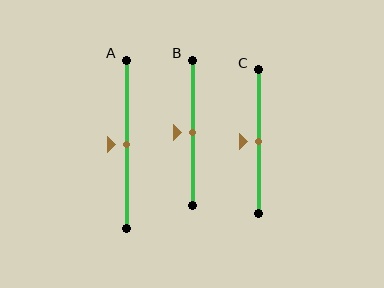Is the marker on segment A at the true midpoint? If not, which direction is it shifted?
Yes, the marker on segment A is at the true midpoint.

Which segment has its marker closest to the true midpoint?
Segment A has its marker closest to the true midpoint.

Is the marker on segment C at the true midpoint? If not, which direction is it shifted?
Yes, the marker on segment C is at the true midpoint.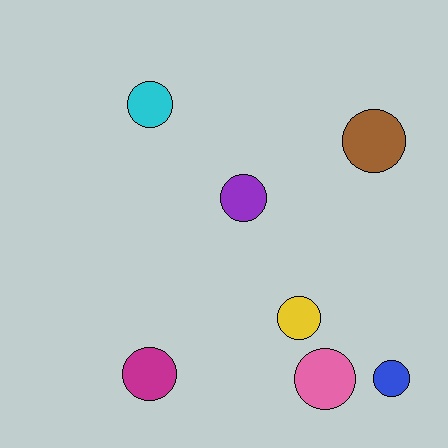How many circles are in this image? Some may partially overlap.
There are 7 circles.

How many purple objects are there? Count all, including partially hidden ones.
There is 1 purple object.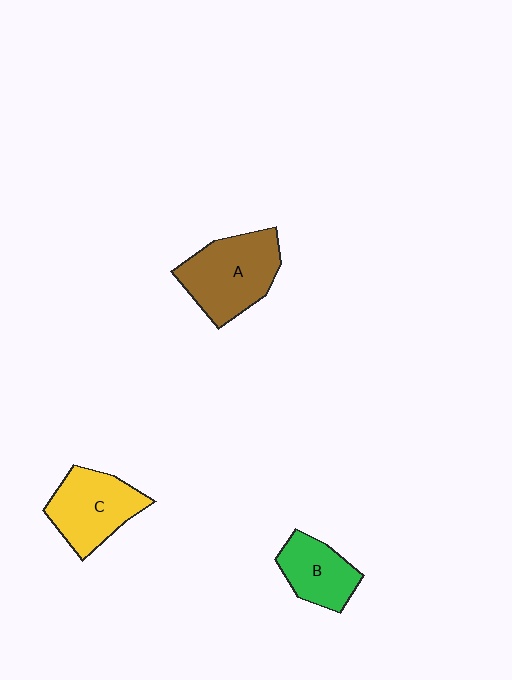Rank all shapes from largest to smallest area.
From largest to smallest: A (brown), C (yellow), B (green).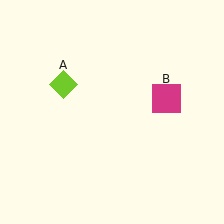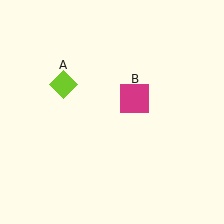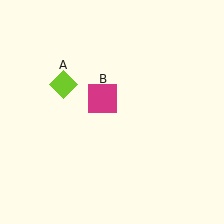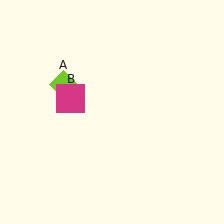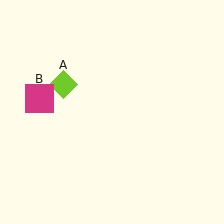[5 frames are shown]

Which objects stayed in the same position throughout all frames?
Lime diamond (object A) remained stationary.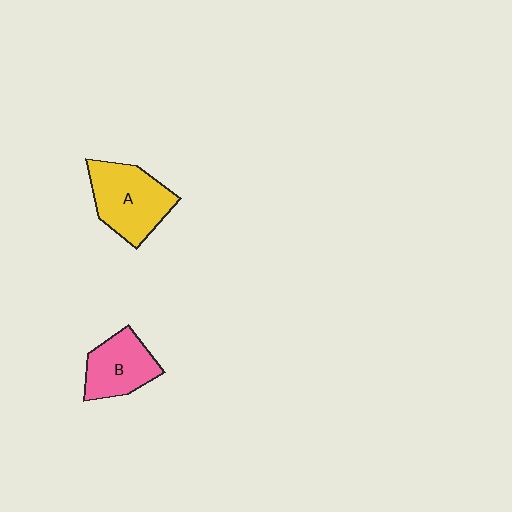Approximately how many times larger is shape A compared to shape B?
Approximately 1.3 times.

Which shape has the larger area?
Shape A (yellow).